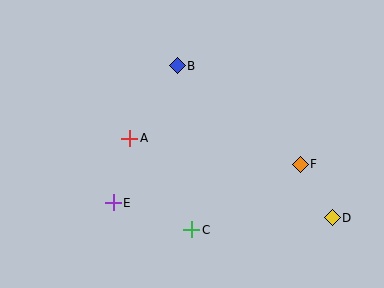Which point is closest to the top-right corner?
Point F is closest to the top-right corner.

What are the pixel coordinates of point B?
Point B is at (177, 66).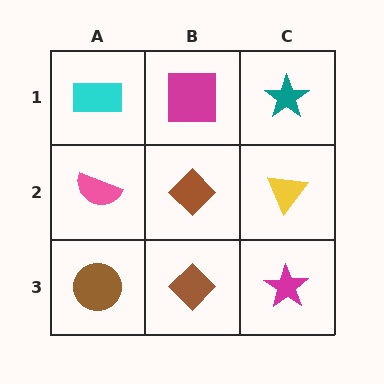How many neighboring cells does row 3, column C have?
2.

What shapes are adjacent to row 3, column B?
A brown diamond (row 2, column B), a brown circle (row 3, column A), a magenta star (row 3, column C).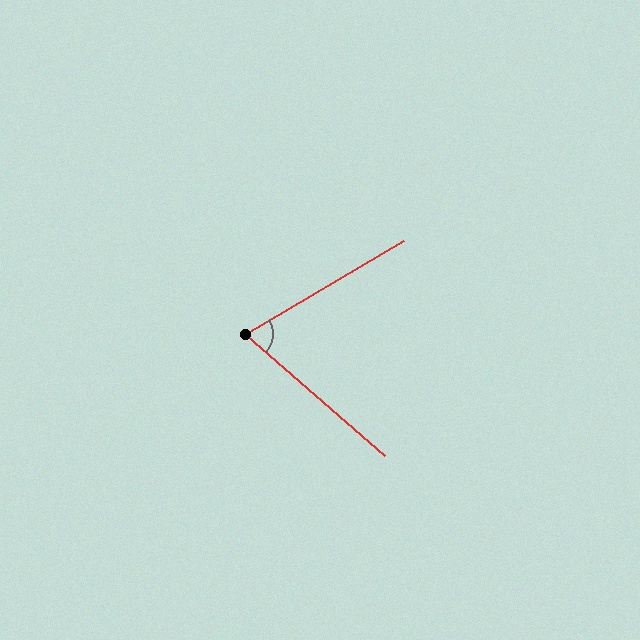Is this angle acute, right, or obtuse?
It is acute.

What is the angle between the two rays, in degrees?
Approximately 72 degrees.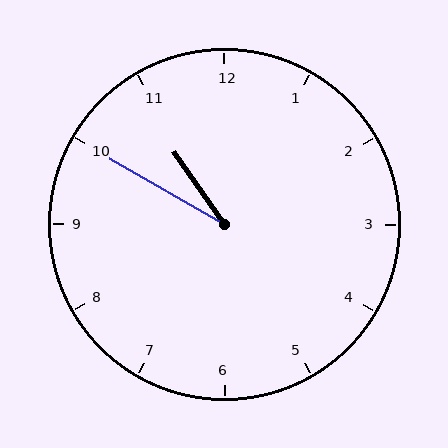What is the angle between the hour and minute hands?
Approximately 25 degrees.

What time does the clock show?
10:50.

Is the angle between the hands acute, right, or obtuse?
It is acute.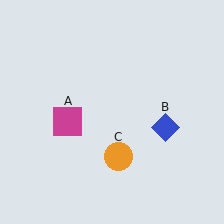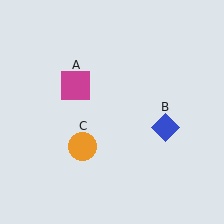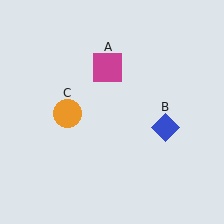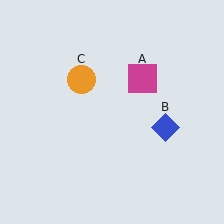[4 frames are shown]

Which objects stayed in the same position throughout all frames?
Blue diamond (object B) remained stationary.